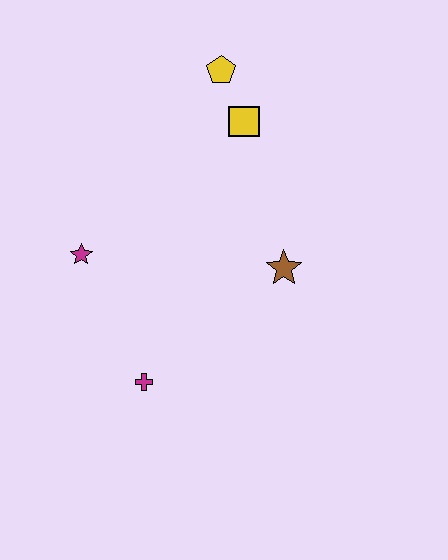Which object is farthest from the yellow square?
The magenta cross is farthest from the yellow square.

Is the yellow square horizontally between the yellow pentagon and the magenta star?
No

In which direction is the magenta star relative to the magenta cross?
The magenta star is above the magenta cross.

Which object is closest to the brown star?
The yellow square is closest to the brown star.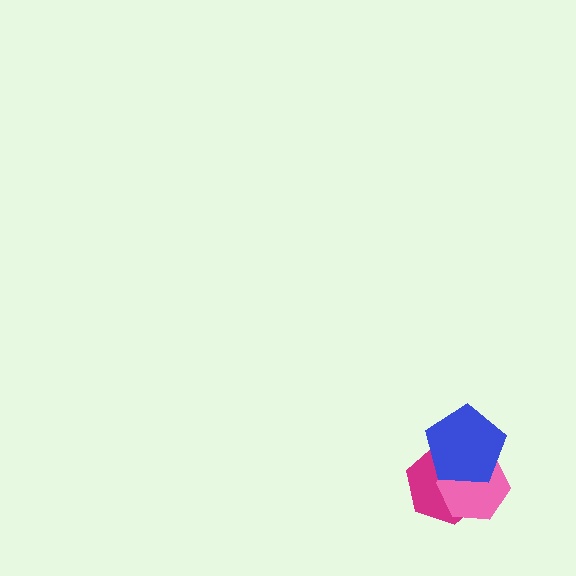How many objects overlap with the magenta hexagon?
2 objects overlap with the magenta hexagon.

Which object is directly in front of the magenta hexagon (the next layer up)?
The pink hexagon is directly in front of the magenta hexagon.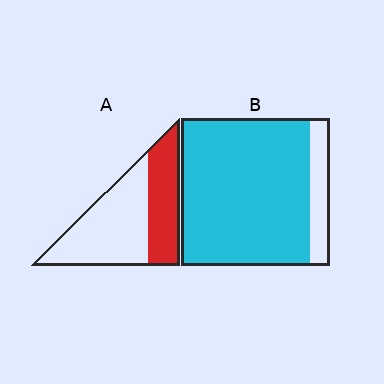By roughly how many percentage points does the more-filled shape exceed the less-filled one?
By roughly 50 percentage points (B over A).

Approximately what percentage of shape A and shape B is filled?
A is approximately 40% and B is approximately 85%.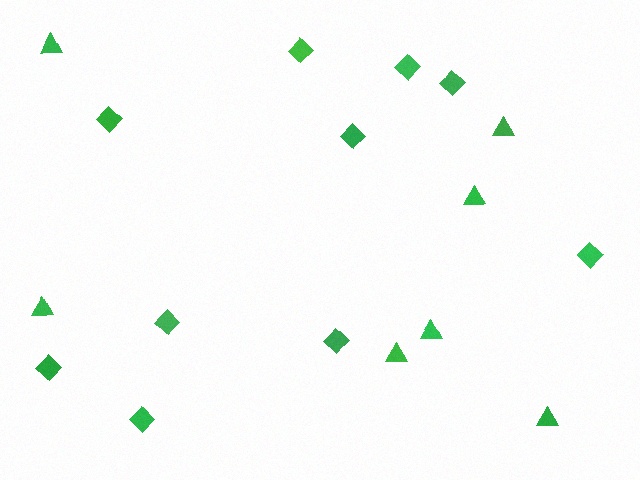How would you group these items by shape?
There are 2 groups: one group of triangles (7) and one group of diamonds (10).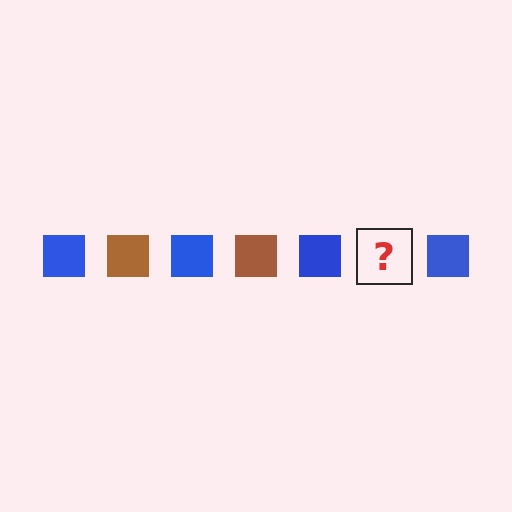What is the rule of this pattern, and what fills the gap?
The rule is that the pattern cycles through blue, brown squares. The gap should be filled with a brown square.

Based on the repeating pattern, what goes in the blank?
The blank should be a brown square.